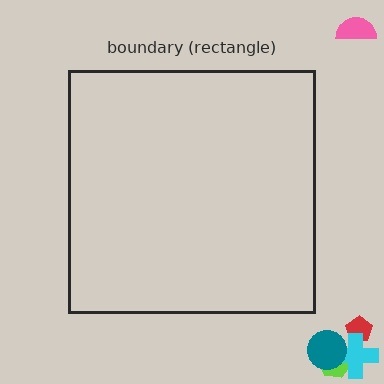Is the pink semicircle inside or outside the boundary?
Outside.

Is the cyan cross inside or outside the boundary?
Outside.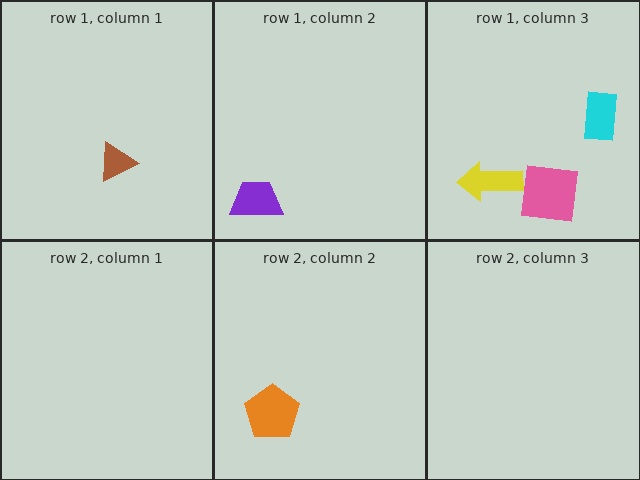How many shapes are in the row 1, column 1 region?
1.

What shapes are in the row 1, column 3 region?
The yellow arrow, the pink square, the cyan rectangle.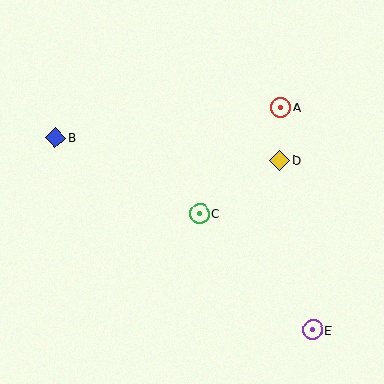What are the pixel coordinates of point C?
Point C is at (200, 214).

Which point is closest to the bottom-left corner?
Point B is closest to the bottom-left corner.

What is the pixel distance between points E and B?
The distance between E and B is 321 pixels.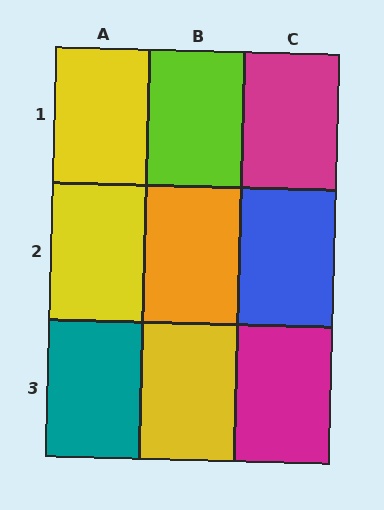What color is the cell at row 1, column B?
Lime.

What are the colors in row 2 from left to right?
Yellow, orange, blue.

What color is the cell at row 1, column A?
Yellow.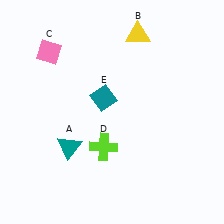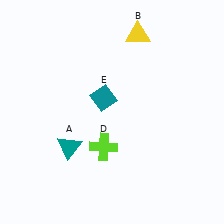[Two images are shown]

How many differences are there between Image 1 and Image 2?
There is 1 difference between the two images.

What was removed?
The pink diamond (C) was removed in Image 2.